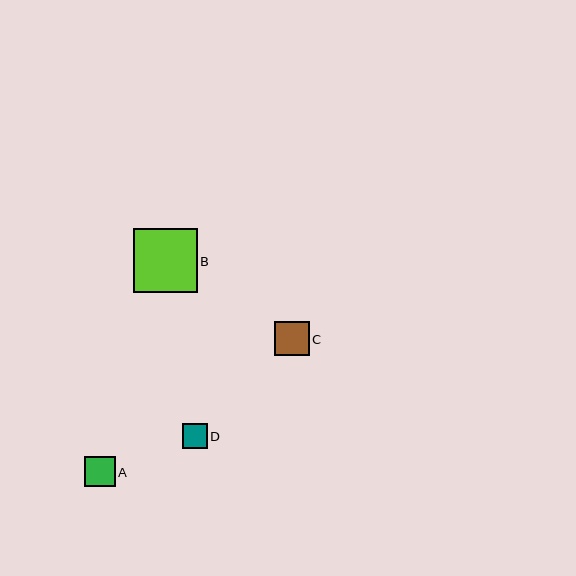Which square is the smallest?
Square D is the smallest with a size of approximately 25 pixels.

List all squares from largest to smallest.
From largest to smallest: B, C, A, D.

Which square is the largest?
Square B is the largest with a size of approximately 63 pixels.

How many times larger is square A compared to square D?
Square A is approximately 1.2 times the size of square D.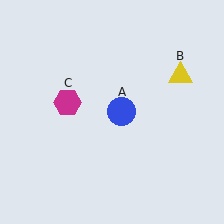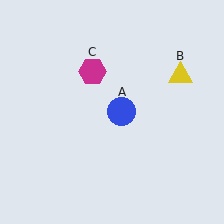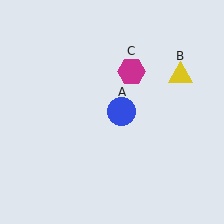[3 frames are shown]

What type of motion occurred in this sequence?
The magenta hexagon (object C) rotated clockwise around the center of the scene.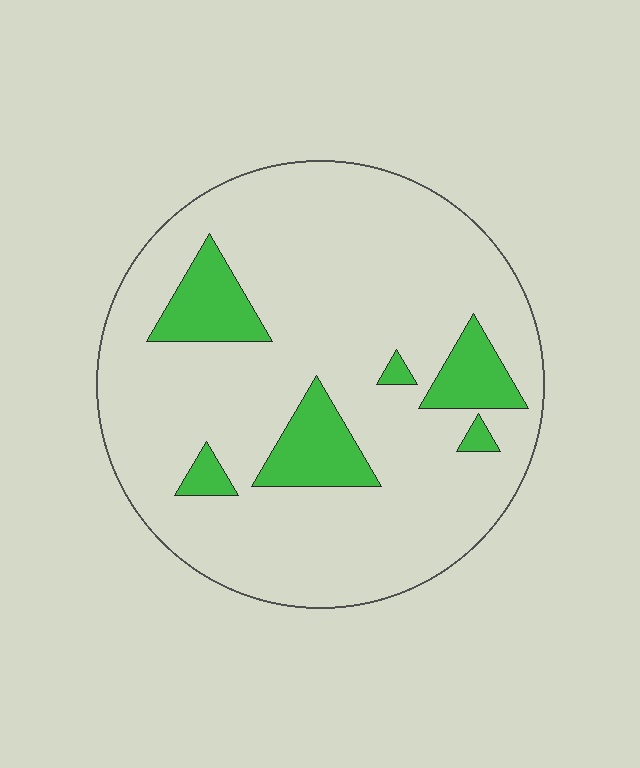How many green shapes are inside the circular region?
6.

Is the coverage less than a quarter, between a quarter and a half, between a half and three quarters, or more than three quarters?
Less than a quarter.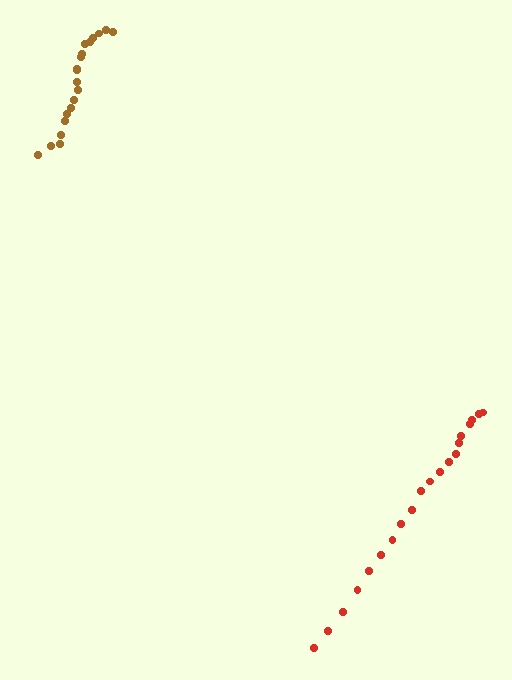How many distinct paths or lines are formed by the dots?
There are 2 distinct paths.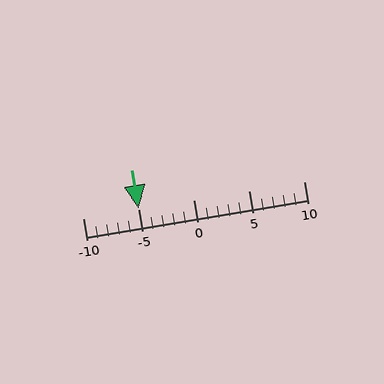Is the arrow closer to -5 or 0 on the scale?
The arrow is closer to -5.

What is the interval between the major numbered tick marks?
The major tick marks are spaced 5 units apart.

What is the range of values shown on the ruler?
The ruler shows values from -10 to 10.